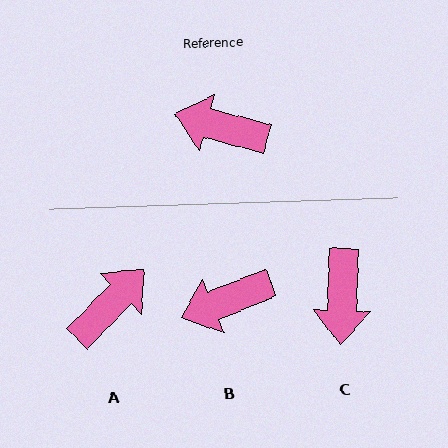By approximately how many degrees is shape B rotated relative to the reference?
Approximately 37 degrees counter-clockwise.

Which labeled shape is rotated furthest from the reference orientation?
A, about 118 degrees away.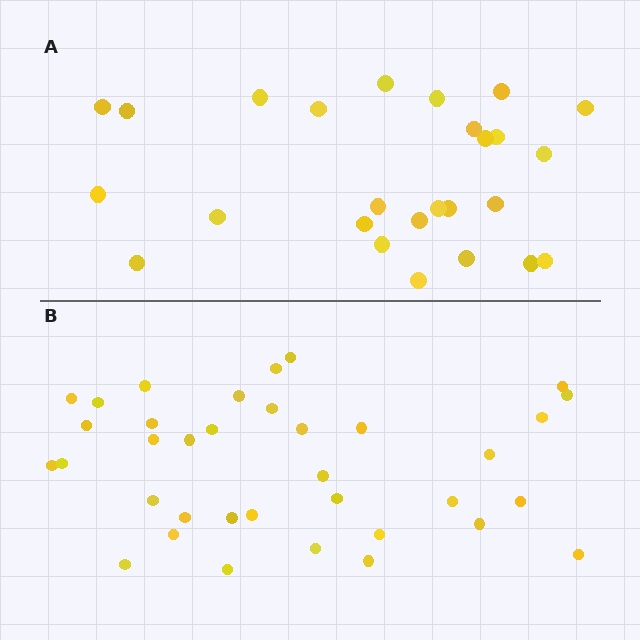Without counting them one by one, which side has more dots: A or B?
Region B (the bottom region) has more dots.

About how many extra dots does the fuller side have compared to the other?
Region B has roughly 10 or so more dots than region A.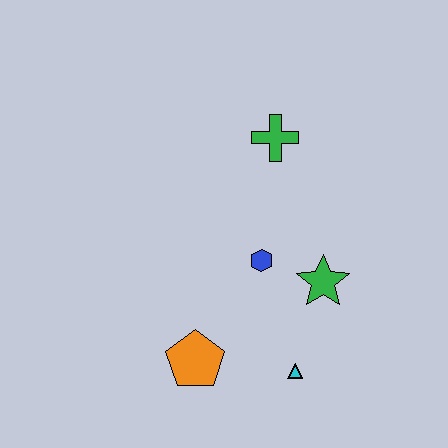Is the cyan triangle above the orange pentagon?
No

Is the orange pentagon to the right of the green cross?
No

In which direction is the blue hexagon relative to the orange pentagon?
The blue hexagon is above the orange pentagon.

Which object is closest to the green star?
The blue hexagon is closest to the green star.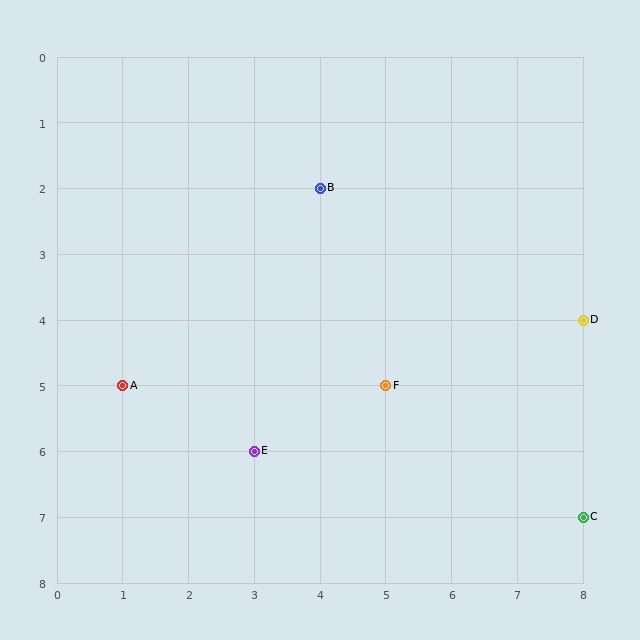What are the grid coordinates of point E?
Point E is at grid coordinates (3, 6).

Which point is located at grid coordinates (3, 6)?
Point E is at (3, 6).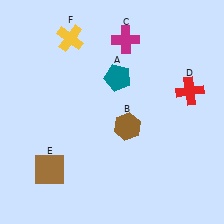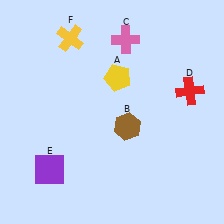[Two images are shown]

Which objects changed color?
A changed from teal to yellow. C changed from magenta to pink. E changed from brown to purple.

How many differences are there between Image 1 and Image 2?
There are 3 differences between the two images.